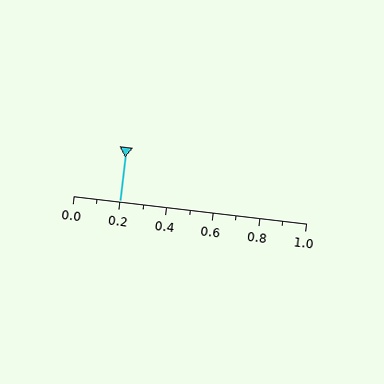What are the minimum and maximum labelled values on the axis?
The axis runs from 0.0 to 1.0.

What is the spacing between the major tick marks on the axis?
The major ticks are spaced 0.2 apart.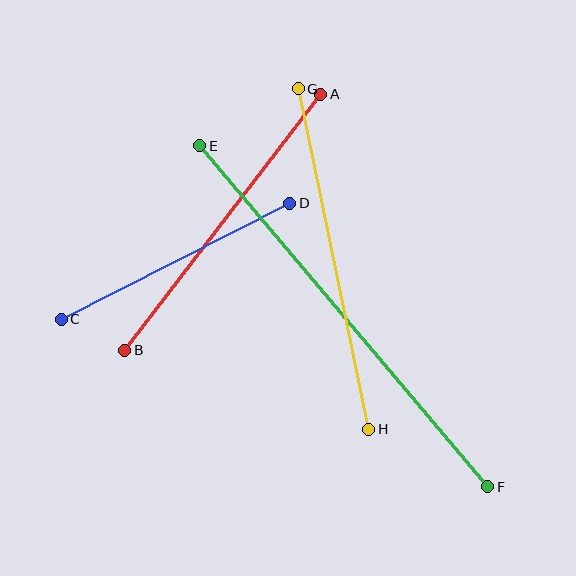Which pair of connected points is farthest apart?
Points E and F are farthest apart.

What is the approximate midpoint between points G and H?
The midpoint is at approximately (333, 259) pixels.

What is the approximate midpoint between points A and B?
The midpoint is at approximately (223, 222) pixels.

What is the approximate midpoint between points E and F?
The midpoint is at approximately (344, 316) pixels.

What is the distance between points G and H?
The distance is approximately 348 pixels.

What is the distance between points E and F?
The distance is approximately 446 pixels.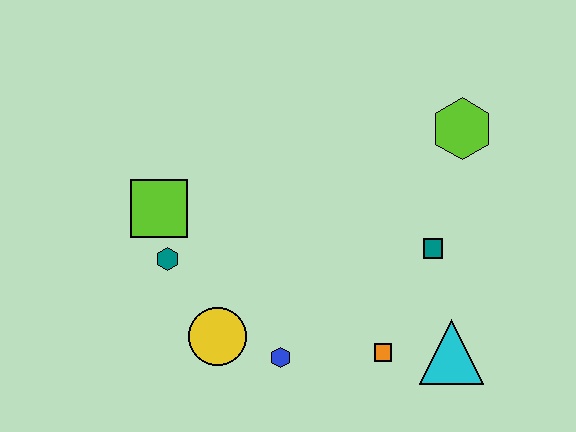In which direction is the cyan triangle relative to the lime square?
The cyan triangle is to the right of the lime square.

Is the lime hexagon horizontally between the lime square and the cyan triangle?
No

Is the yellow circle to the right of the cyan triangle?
No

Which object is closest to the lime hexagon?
The teal square is closest to the lime hexagon.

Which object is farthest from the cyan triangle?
The lime square is farthest from the cyan triangle.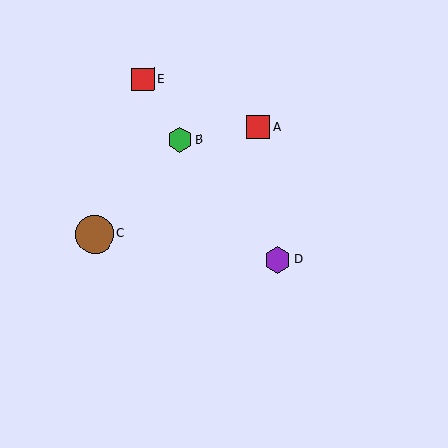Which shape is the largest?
The brown circle (labeled C) is the largest.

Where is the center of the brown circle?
The center of the brown circle is at (95, 234).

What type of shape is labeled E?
Shape E is a red square.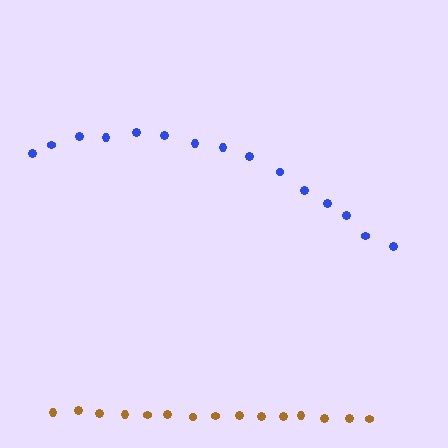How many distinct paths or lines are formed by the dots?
There are 2 distinct paths.